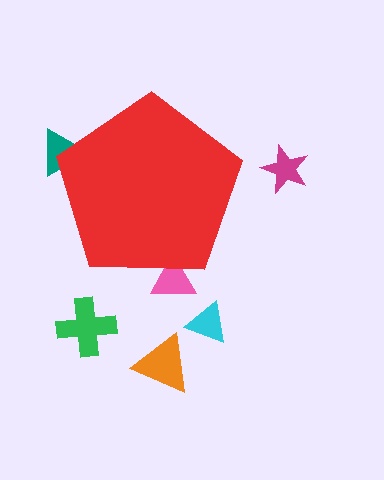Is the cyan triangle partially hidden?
No, the cyan triangle is fully visible.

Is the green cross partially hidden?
No, the green cross is fully visible.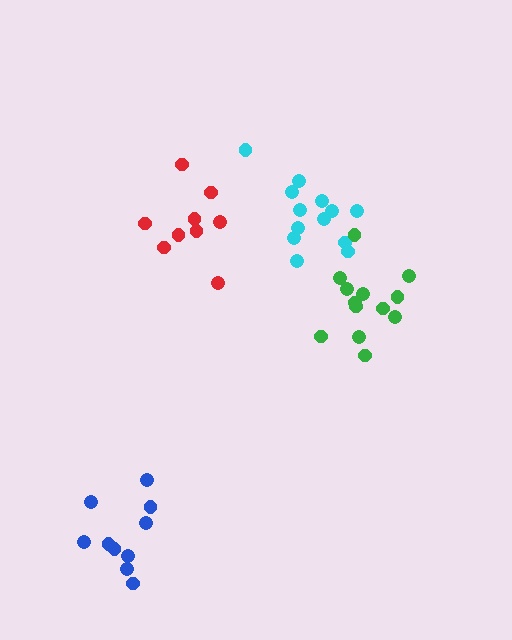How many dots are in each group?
Group 1: 9 dots, Group 2: 13 dots, Group 3: 13 dots, Group 4: 10 dots (45 total).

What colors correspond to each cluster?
The clusters are colored: red, cyan, green, blue.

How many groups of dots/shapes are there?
There are 4 groups.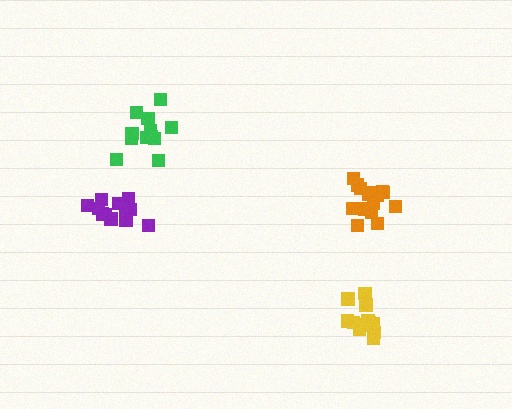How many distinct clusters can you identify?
There are 4 distinct clusters.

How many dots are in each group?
Group 1: 12 dots, Group 2: 12 dots, Group 3: 12 dots, Group 4: 15 dots (51 total).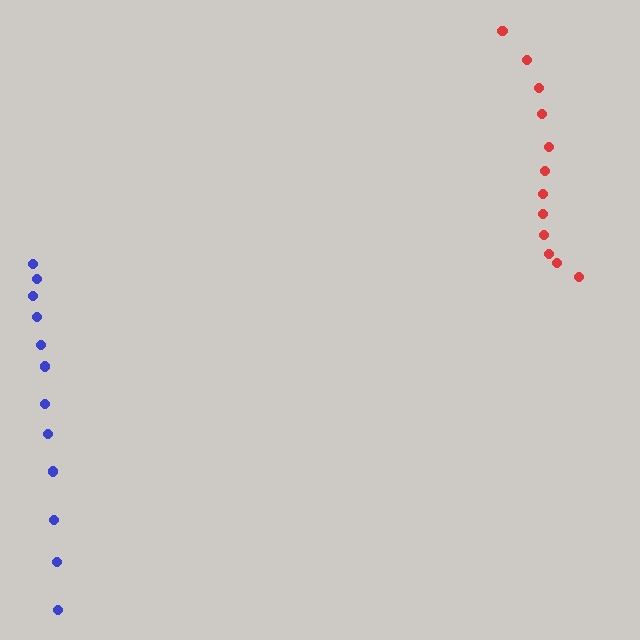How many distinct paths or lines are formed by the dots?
There are 2 distinct paths.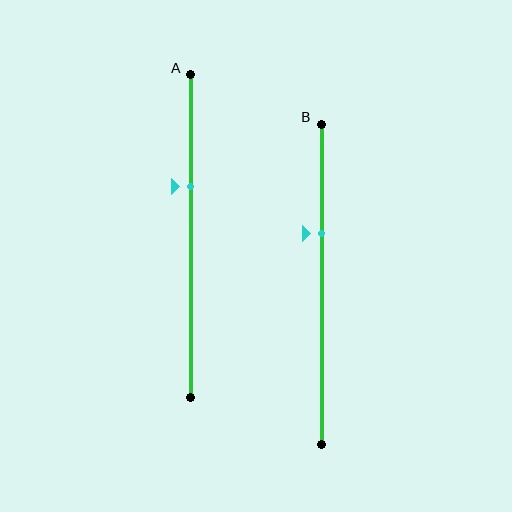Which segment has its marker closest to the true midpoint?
Segment A has its marker closest to the true midpoint.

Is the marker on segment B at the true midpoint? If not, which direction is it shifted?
No, the marker on segment B is shifted upward by about 16% of the segment length.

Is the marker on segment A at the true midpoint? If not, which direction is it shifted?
No, the marker on segment A is shifted upward by about 15% of the segment length.